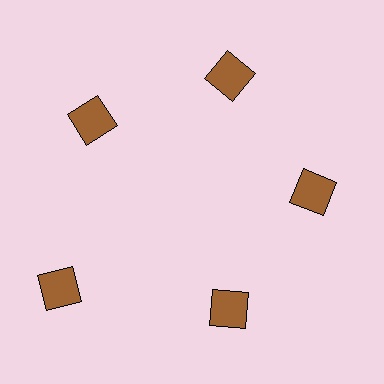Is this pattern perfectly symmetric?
No. The 5 brown squares are arranged in a ring, but one element near the 8 o'clock position is pushed outward from the center, breaking the 5-fold rotational symmetry.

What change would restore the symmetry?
The symmetry would be restored by moving it inward, back onto the ring so that all 5 squares sit at equal angles and equal distance from the center.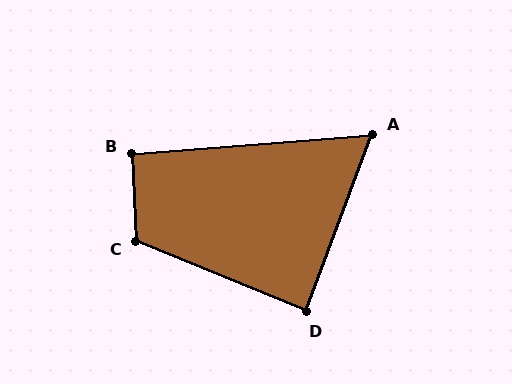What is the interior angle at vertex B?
Approximately 92 degrees (approximately right).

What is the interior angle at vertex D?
Approximately 88 degrees (approximately right).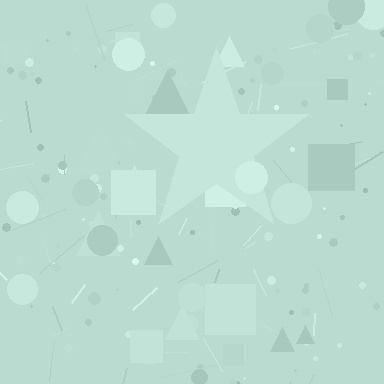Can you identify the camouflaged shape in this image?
The camouflaged shape is a star.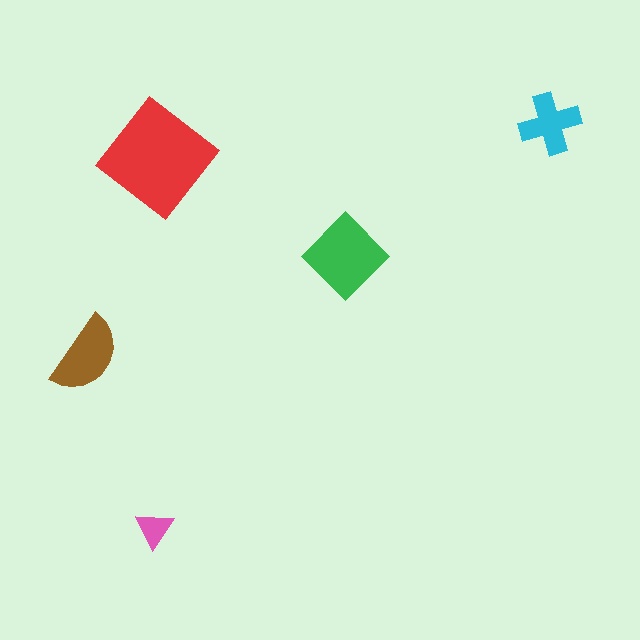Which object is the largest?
The red diamond.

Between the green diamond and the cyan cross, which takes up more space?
The green diamond.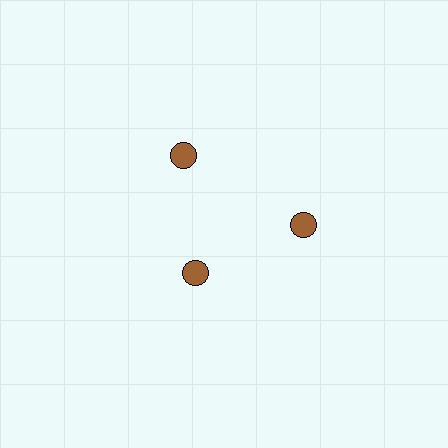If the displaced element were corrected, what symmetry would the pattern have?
It would have 3-fold rotational symmetry — the pattern would map onto itself every 120 degrees.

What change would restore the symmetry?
The symmetry would be restored by moving it outward, back onto the ring so that all 3 circles sit at equal angles and equal distance from the center.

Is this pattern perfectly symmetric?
No. The 3 brown circles are arranged in a ring, but one element near the 7 o'clock position is pulled inward toward the center, breaking the 3-fold rotational symmetry.